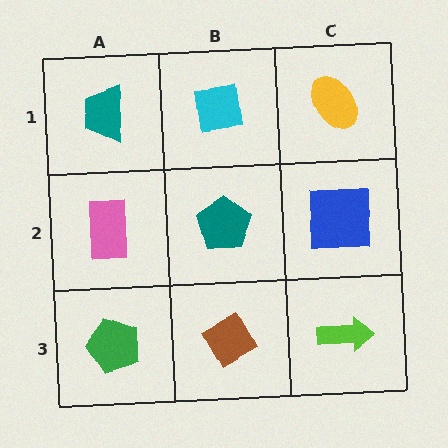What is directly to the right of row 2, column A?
A teal pentagon.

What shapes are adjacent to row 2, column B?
A cyan square (row 1, column B), a brown diamond (row 3, column B), a pink rectangle (row 2, column A), a blue square (row 2, column C).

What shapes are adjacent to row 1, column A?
A pink rectangle (row 2, column A), a cyan square (row 1, column B).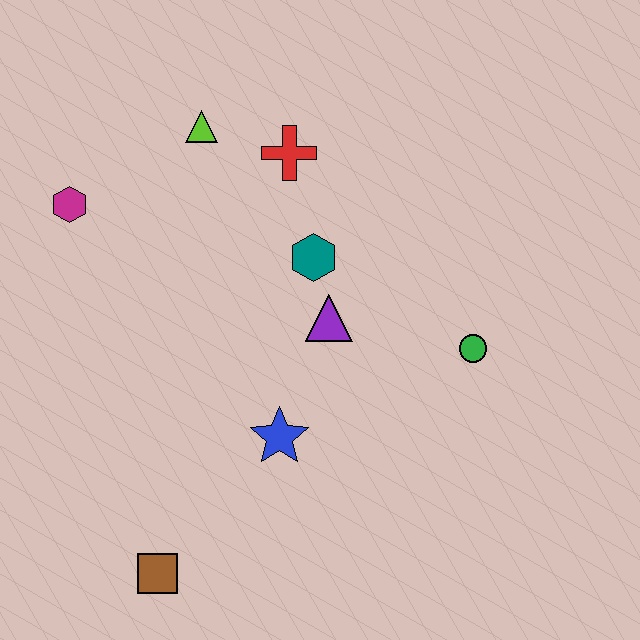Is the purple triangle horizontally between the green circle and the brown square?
Yes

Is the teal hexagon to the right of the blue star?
Yes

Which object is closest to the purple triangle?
The teal hexagon is closest to the purple triangle.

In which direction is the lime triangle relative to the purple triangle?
The lime triangle is above the purple triangle.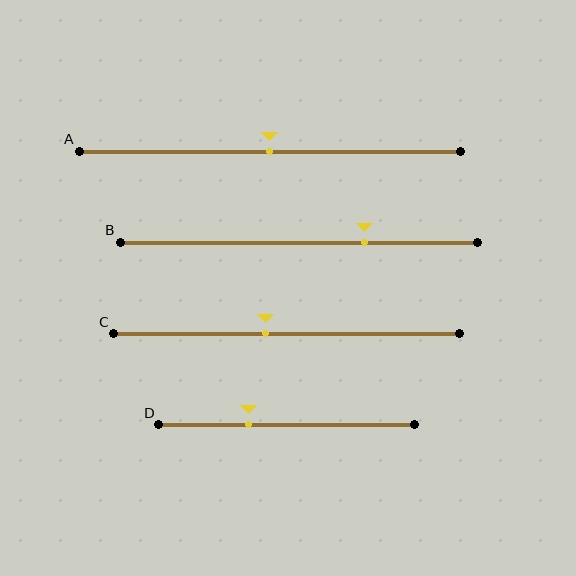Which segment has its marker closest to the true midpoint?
Segment A has its marker closest to the true midpoint.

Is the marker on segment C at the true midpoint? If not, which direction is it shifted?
No, the marker on segment C is shifted to the left by about 6% of the segment length.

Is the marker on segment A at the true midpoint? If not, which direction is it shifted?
Yes, the marker on segment A is at the true midpoint.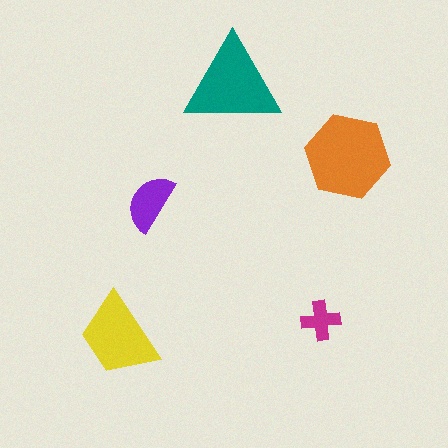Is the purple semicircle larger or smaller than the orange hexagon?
Smaller.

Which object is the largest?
The orange hexagon.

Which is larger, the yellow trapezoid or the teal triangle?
The teal triangle.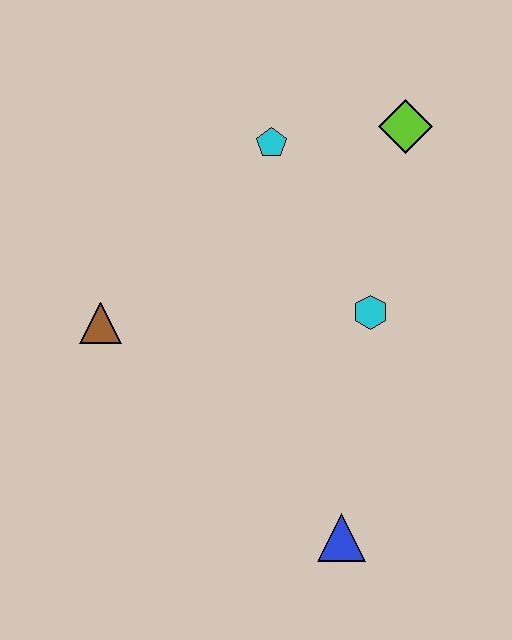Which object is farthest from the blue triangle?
The lime diamond is farthest from the blue triangle.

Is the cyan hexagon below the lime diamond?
Yes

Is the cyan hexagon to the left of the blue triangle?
No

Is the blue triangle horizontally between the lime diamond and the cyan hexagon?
No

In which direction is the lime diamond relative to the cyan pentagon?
The lime diamond is to the right of the cyan pentagon.